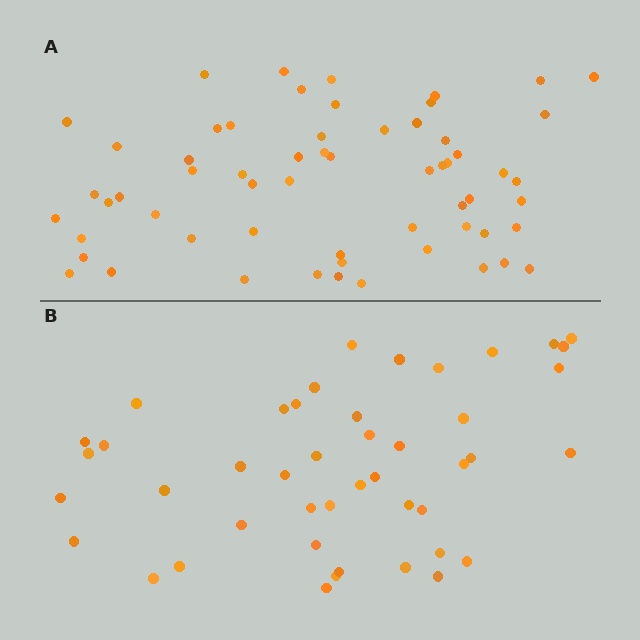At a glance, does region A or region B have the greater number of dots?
Region A (the top region) has more dots.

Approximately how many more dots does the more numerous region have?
Region A has approximately 15 more dots than region B.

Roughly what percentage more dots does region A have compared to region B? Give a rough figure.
About 35% more.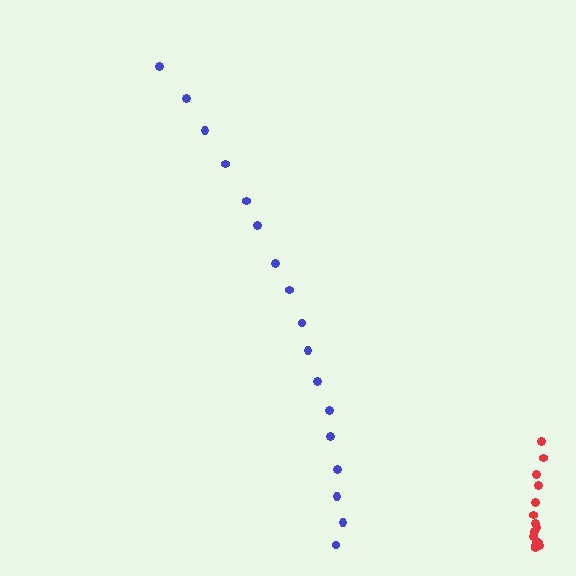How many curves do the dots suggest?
There are 2 distinct paths.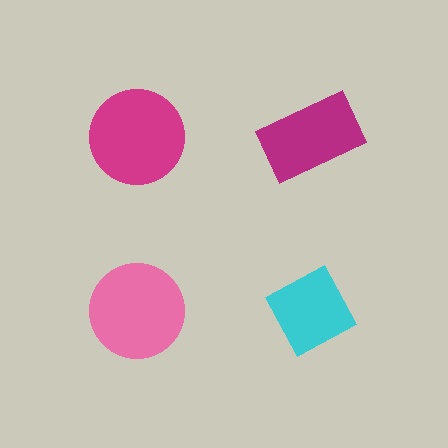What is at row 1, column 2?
A magenta rectangle.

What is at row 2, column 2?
A cyan diamond.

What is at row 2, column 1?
A pink circle.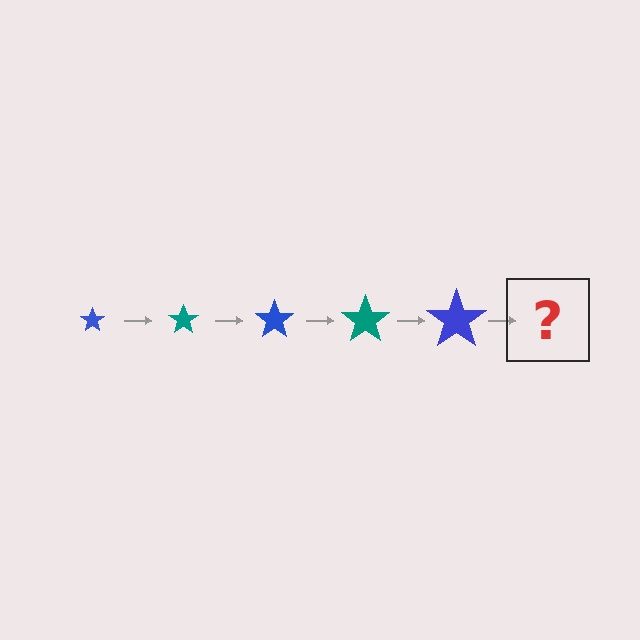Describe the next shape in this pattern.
It should be a teal star, larger than the previous one.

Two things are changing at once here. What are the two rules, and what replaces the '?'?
The two rules are that the star grows larger each step and the color cycles through blue and teal. The '?' should be a teal star, larger than the previous one.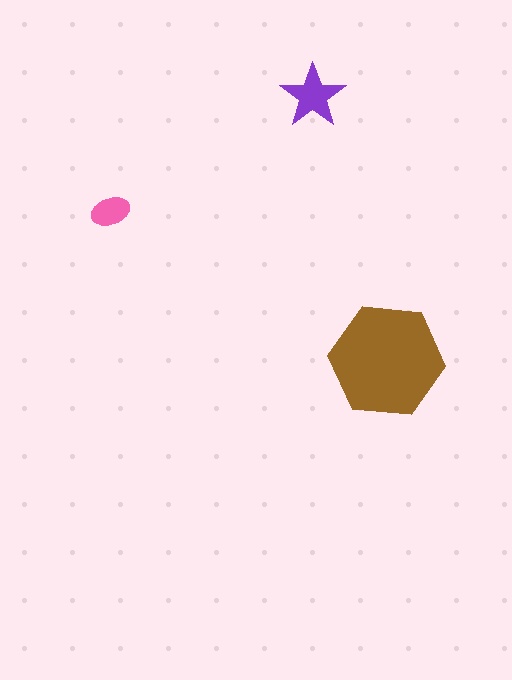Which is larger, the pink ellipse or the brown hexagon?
The brown hexagon.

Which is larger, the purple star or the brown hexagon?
The brown hexagon.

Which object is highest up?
The purple star is topmost.